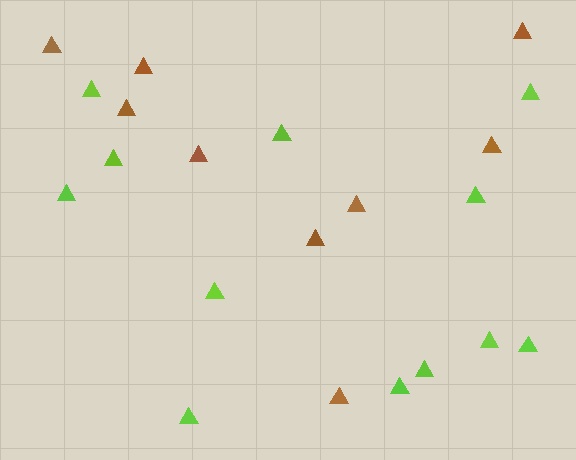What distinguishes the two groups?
There are 2 groups: one group of lime triangles (12) and one group of brown triangles (9).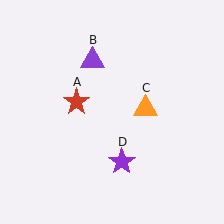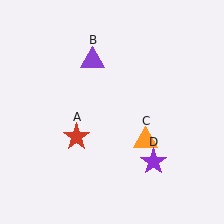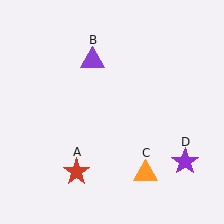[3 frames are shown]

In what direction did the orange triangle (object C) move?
The orange triangle (object C) moved down.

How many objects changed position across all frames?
3 objects changed position: red star (object A), orange triangle (object C), purple star (object D).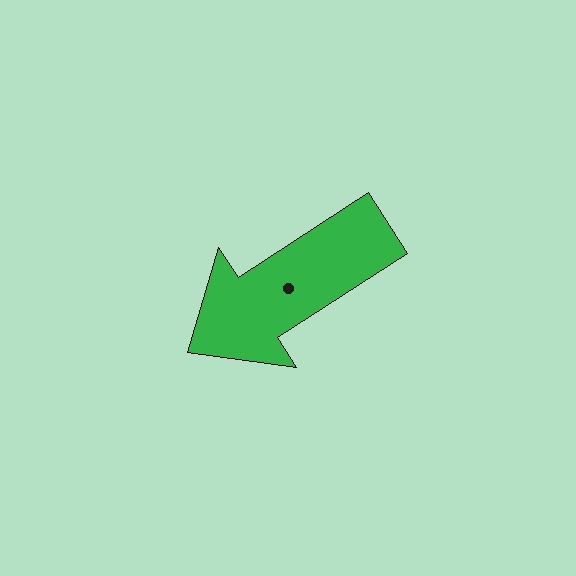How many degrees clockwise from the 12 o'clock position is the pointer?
Approximately 237 degrees.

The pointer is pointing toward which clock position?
Roughly 8 o'clock.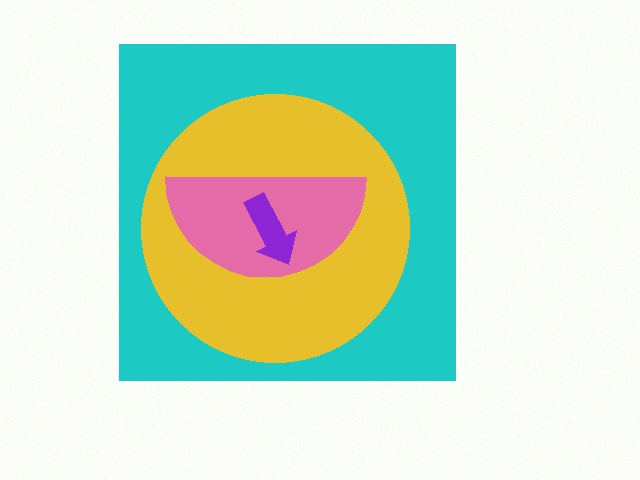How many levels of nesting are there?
4.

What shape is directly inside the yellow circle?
The pink semicircle.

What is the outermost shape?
The cyan square.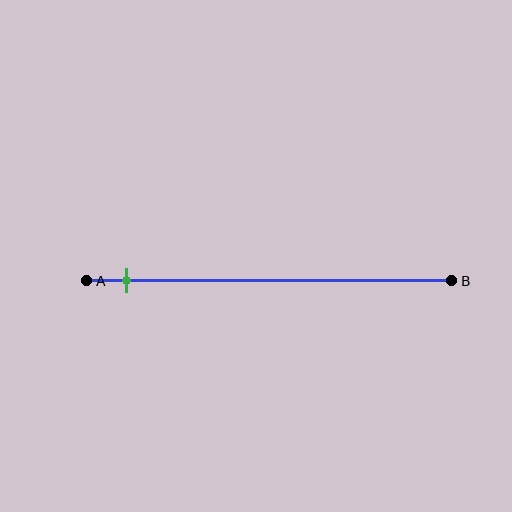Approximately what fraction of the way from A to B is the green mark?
The green mark is approximately 10% of the way from A to B.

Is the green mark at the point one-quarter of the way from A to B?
No, the mark is at about 10% from A, not at the 25% one-quarter point.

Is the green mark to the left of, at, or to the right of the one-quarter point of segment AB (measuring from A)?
The green mark is to the left of the one-quarter point of segment AB.